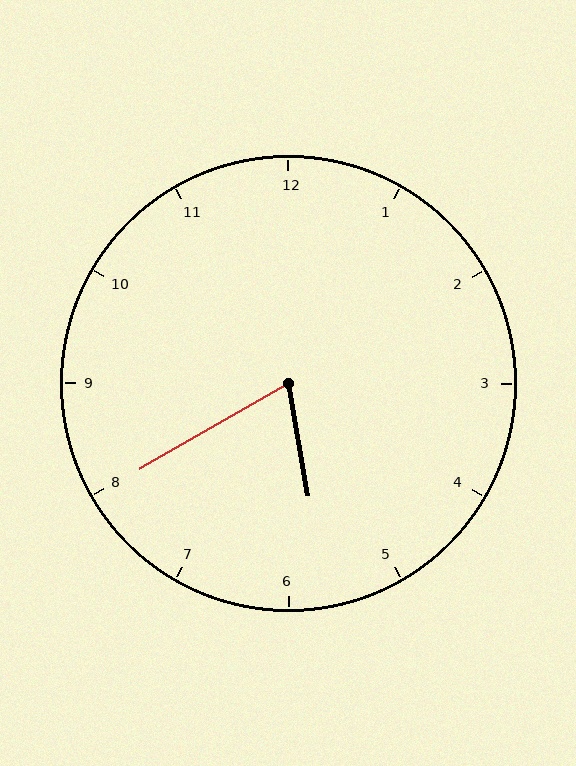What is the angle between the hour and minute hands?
Approximately 70 degrees.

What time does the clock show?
5:40.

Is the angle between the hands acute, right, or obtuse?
It is acute.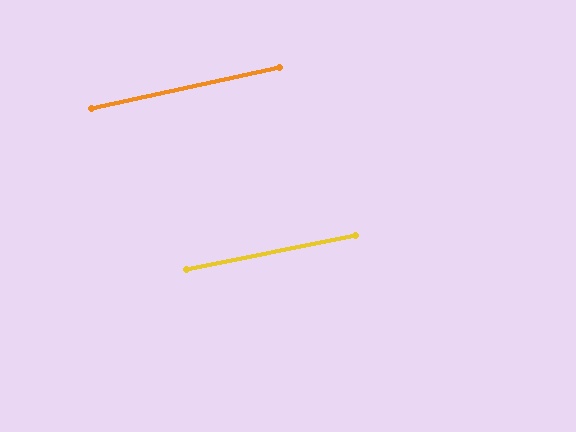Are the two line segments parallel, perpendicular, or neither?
Parallel — their directions differ by only 0.8°.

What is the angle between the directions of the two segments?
Approximately 1 degree.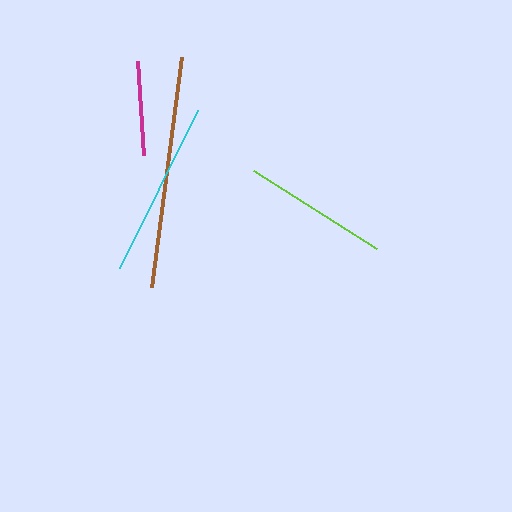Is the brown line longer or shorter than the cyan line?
The brown line is longer than the cyan line.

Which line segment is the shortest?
The magenta line is the shortest at approximately 95 pixels.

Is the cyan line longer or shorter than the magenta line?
The cyan line is longer than the magenta line.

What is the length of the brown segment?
The brown segment is approximately 232 pixels long.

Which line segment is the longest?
The brown line is the longest at approximately 232 pixels.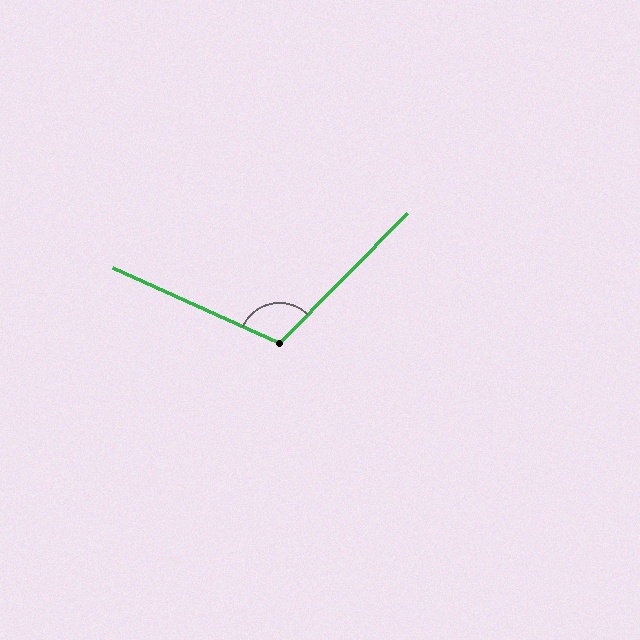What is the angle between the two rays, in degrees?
Approximately 110 degrees.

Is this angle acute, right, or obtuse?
It is obtuse.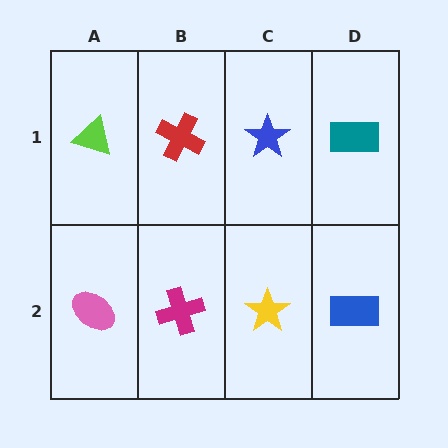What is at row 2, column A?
A pink ellipse.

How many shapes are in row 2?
4 shapes.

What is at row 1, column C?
A blue star.